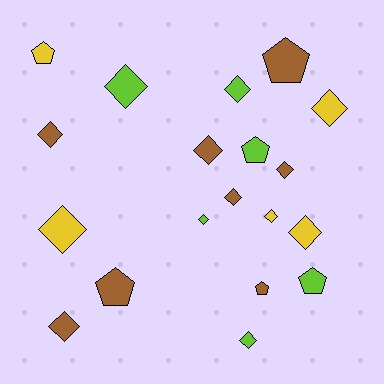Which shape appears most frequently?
Diamond, with 13 objects.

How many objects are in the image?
There are 19 objects.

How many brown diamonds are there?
There are 5 brown diamonds.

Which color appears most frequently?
Brown, with 8 objects.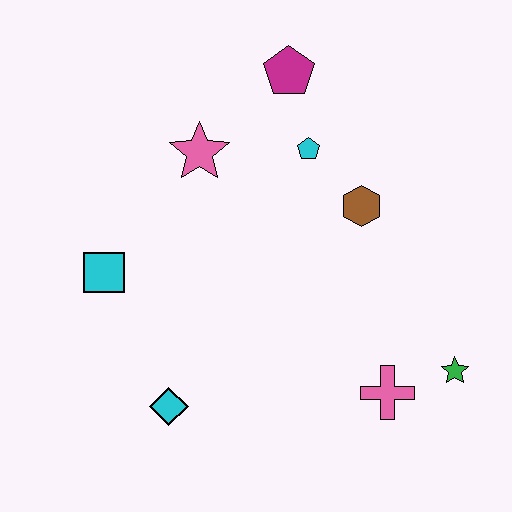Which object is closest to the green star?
The pink cross is closest to the green star.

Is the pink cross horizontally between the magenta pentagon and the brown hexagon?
No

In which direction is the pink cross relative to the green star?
The pink cross is to the left of the green star.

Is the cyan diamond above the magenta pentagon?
No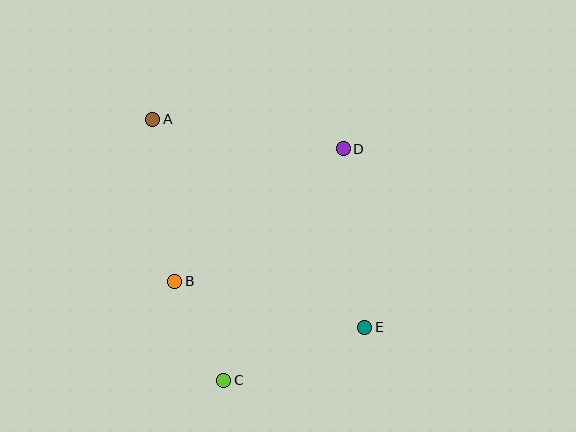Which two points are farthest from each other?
Points A and E are farthest from each other.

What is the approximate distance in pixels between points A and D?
The distance between A and D is approximately 193 pixels.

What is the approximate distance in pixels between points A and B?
The distance between A and B is approximately 164 pixels.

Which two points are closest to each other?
Points B and C are closest to each other.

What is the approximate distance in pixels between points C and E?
The distance between C and E is approximately 151 pixels.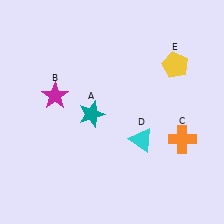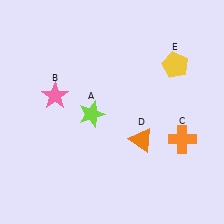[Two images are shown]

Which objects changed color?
A changed from teal to lime. B changed from magenta to pink. D changed from cyan to orange.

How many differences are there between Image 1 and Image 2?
There are 3 differences between the two images.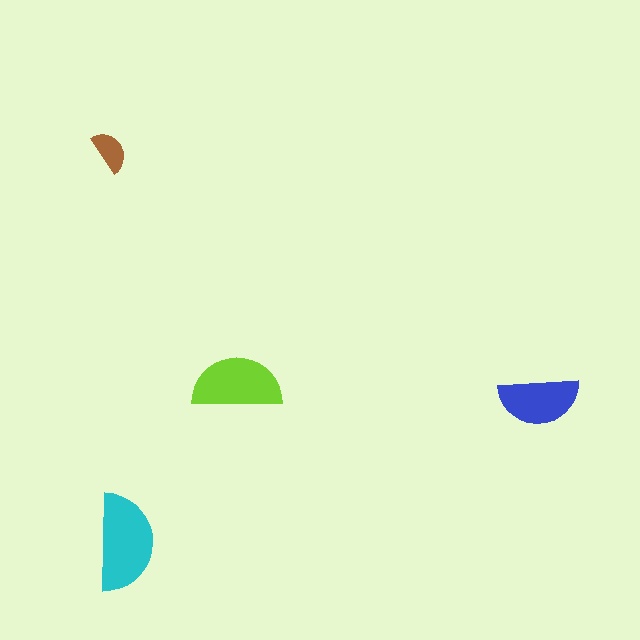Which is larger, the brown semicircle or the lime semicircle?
The lime one.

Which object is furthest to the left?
The brown semicircle is leftmost.